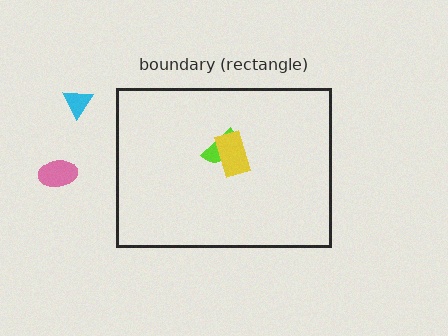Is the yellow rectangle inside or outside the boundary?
Inside.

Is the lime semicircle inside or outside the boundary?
Inside.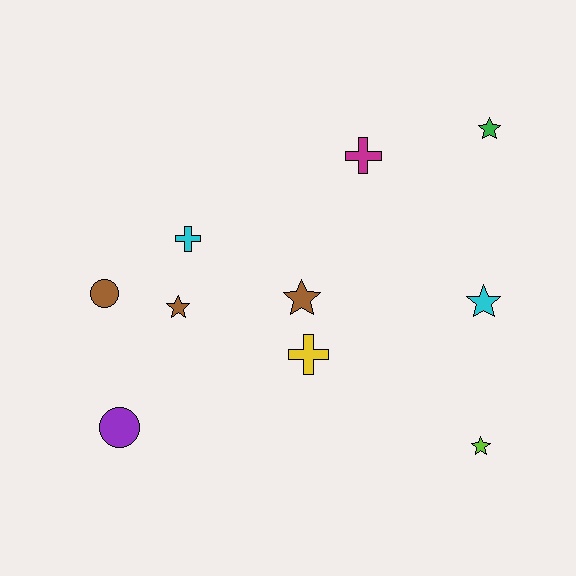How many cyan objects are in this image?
There are 2 cyan objects.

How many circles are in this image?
There are 2 circles.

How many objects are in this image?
There are 10 objects.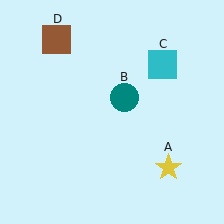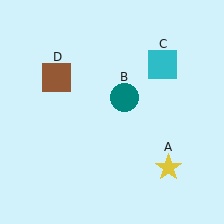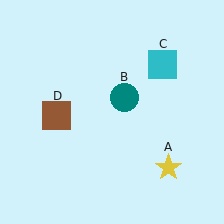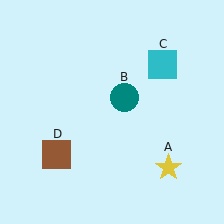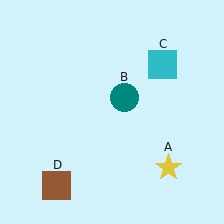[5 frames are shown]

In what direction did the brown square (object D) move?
The brown square (object D) moved down.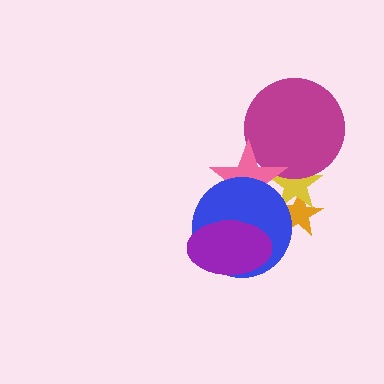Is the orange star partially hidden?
Yes, it is partially covered by another shape.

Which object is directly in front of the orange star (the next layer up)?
The yellow star is directly in front of the orange star.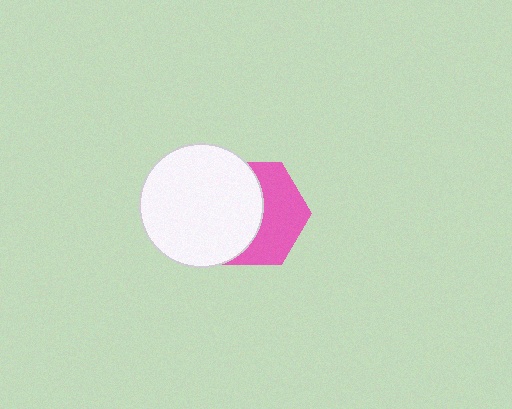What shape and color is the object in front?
The object in front is a white circle.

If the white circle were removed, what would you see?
You would see the complete pink hexagon.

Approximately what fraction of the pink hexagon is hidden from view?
Roughly 53% of the pink hexagon is hidden behind the white circle.